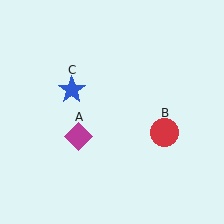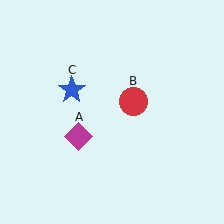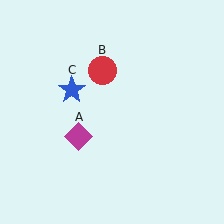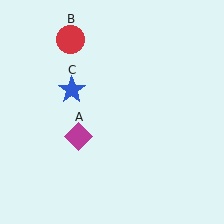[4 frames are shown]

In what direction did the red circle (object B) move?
The red circle (object B) moved up and to the left.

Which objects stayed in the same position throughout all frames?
Magenta diamond (object A) and blue star (object C) remained stationary.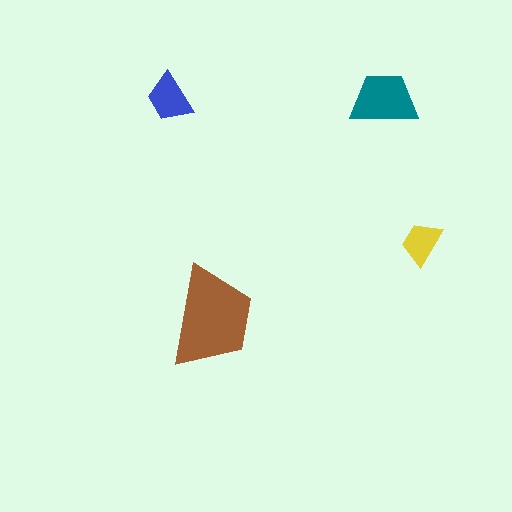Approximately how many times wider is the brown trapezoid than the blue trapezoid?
About 2 times wider.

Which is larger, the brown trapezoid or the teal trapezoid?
The brown one.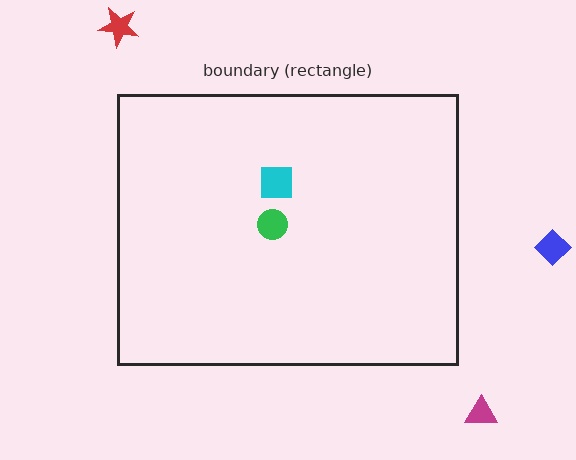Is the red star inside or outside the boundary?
Outside.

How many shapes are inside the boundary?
2 inside, 3 outside.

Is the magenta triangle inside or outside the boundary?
Outside.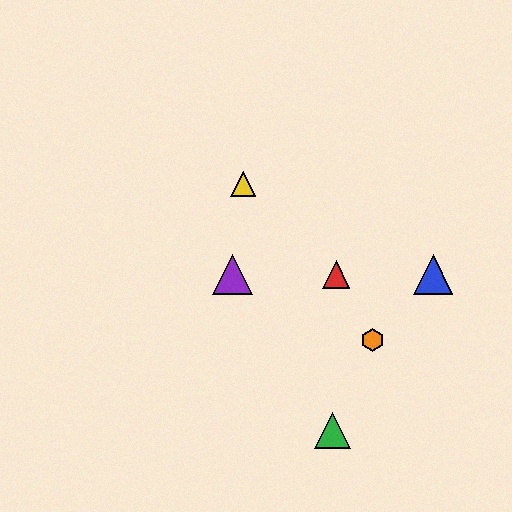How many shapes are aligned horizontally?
3 shapes (the red triangle, the blue triangle, the purple triangle) are aligned horizontally.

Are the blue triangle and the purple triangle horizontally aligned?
Yes, both are at y≈274.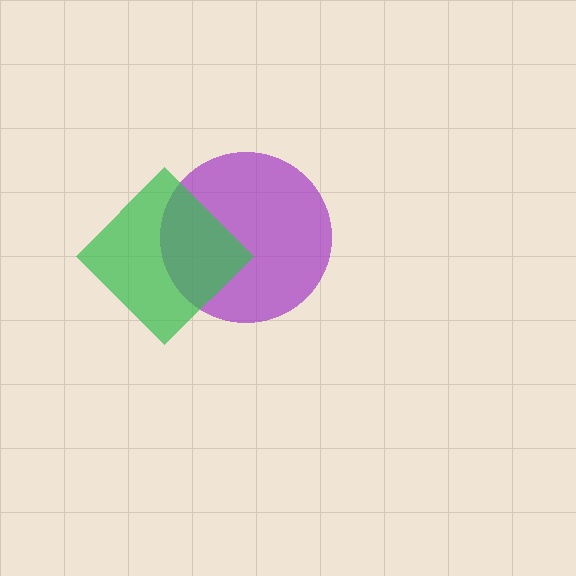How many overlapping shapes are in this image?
There are 2 overlapping shapes in the image.